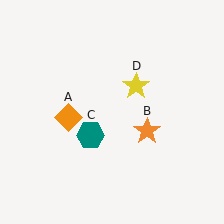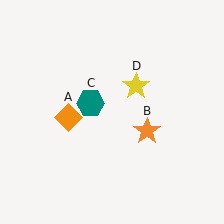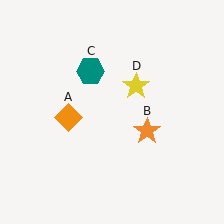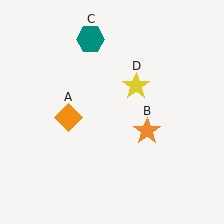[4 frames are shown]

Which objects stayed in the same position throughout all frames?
Orange diamond (object A) and orange star (object B) and yellow star (object D) remained stationary.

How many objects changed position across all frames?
1 object changed position: teal hexagon (object C).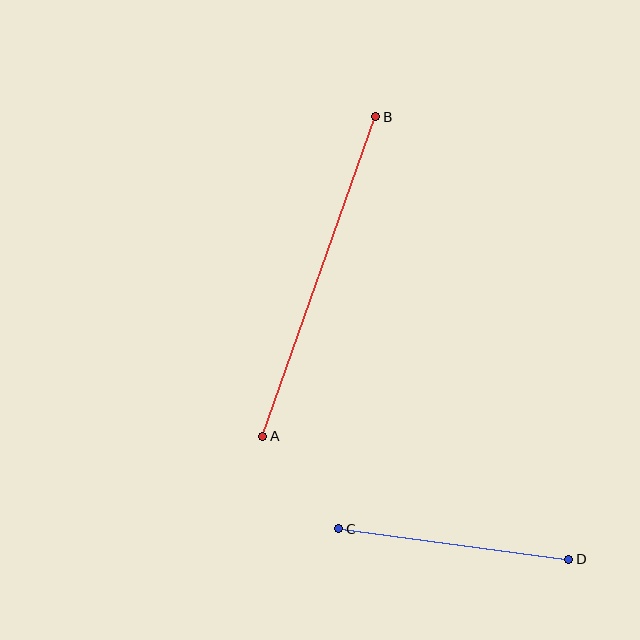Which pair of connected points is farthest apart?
Points A and B are farthest apart.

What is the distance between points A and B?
The distance is approximately 339 pixels.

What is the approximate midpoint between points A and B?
The midpoint is at approximately (319, 276) pixels.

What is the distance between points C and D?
The distance is approximately 232 pixels.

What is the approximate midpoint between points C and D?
The midpoint is at approximately (454, 544) pixels.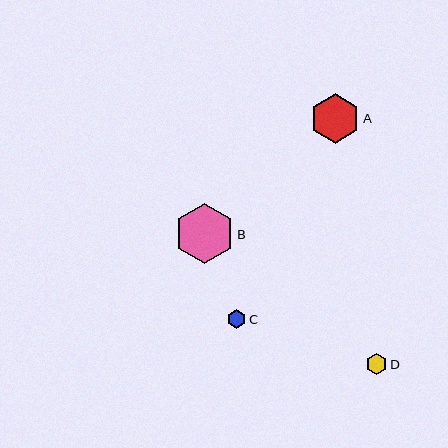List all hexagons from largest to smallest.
From largest to smallest: B, A, D, C.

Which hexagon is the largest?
Hexagon B is the largest with a size of approximately 60 pixels.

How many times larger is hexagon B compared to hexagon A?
Hexagon B is approximately 1.2 times the size of hexagon A.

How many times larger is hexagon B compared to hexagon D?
Hexagon B is approximately 2.9 times the size of hexagon D.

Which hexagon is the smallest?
Hexagon C is the smallest with a size of approximately 18 pixels.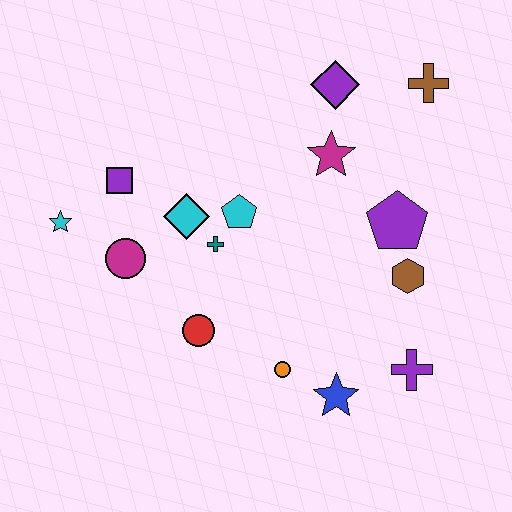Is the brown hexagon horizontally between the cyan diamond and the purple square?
No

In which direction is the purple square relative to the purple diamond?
The purple square is to the left of the purple diamond.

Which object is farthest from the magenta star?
The cyan star is farthest from the magenta star.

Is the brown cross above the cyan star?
Yes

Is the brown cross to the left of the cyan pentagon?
No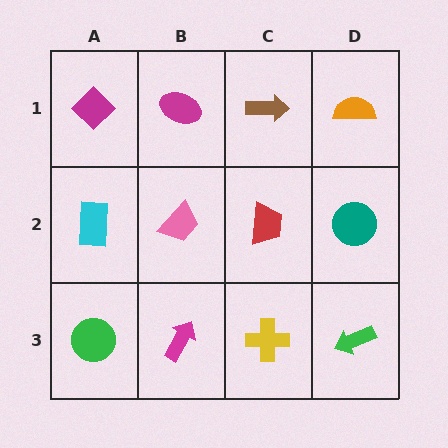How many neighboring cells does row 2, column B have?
4.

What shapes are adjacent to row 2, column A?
A magenta diamond (row 1, column A), a green circle (row 3, column A), a pink trapezoid (row 2, column B).